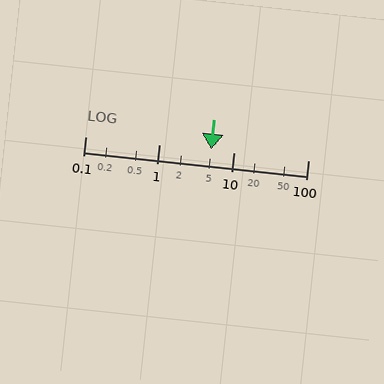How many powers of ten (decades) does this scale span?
The scale spans 3 decades, from 0.1 to 100.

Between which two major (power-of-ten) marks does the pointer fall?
The pointer is between 1 and 10.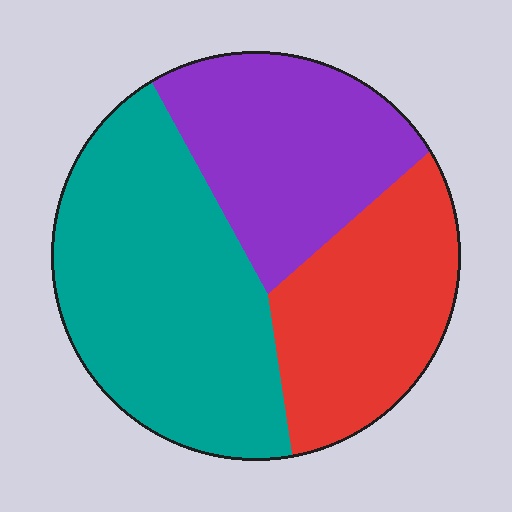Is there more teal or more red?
Teal.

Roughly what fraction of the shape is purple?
Purple takes up between a sixth and a third of the shape.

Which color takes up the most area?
Teal, at roughly 45%.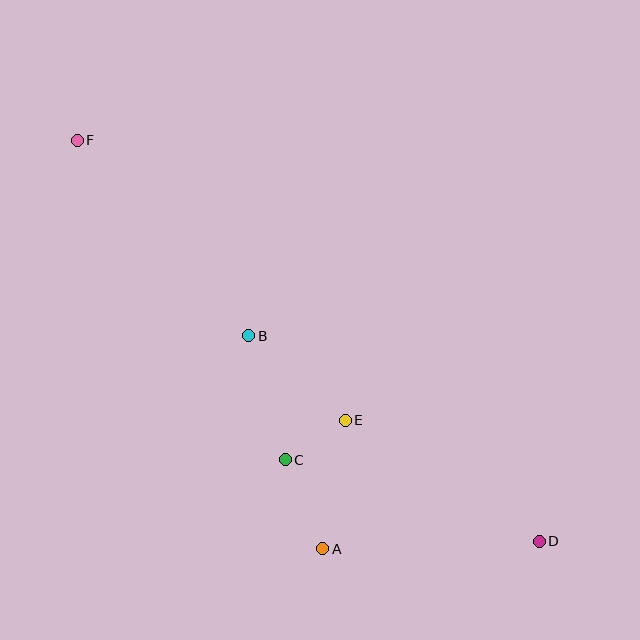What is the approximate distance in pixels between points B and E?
The distance between B and E is approximately 129 pixels.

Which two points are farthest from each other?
Points D and F are farthest from each other.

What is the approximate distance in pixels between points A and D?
The distance between A and D is approximately 216 pixels.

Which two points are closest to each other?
Points C and E are closest to each other.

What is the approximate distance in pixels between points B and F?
The distance between B and F is approximately 260 pixels.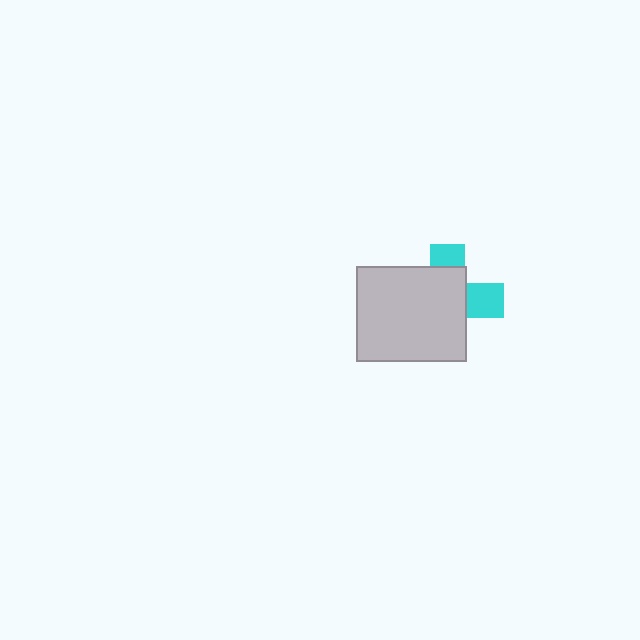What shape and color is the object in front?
The object in front is a light gray rectangle.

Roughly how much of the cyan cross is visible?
A small part of it is visible (roughly 30%).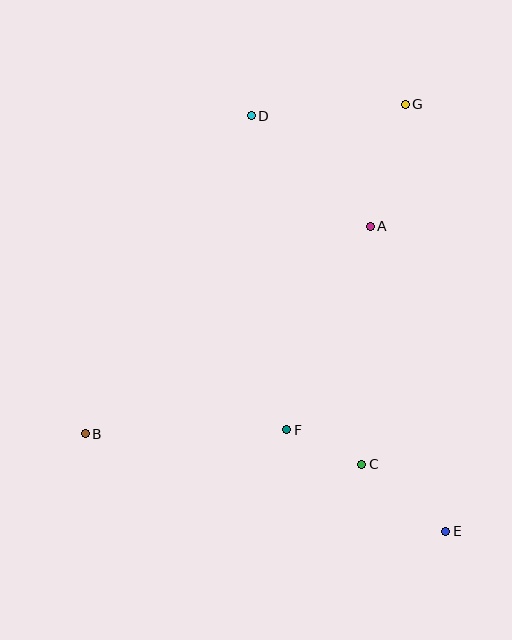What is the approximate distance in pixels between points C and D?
The distance between C and D is approximately 366 pixels.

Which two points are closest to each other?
Points C and F are closest to each other.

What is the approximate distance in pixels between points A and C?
The distance between A and C is approximately 238 pixels.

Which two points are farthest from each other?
Points B and G are farthest from each other.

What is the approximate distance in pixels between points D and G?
The distance between D and G is approximately 155 pixels.